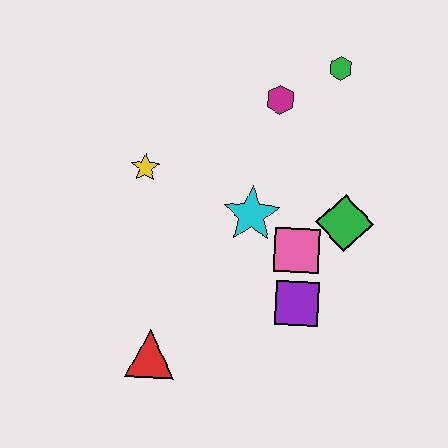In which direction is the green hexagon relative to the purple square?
The green hexagon is above the purple square.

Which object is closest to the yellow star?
The cyan star is closest to the yellow star.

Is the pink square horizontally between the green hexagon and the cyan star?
Yes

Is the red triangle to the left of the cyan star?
Yes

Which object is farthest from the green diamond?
The red triangle is farthest from the green diamond.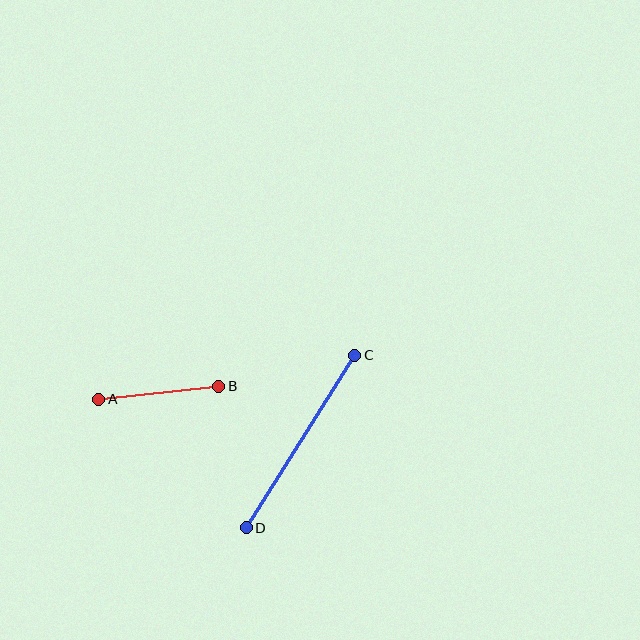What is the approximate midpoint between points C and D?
The midpoint is at approximately (300, 442) pixels.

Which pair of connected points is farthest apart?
Points C and D are farthest apart.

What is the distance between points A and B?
The distance is approximately 121 pixels.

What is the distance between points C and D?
The distance is approximately 204 pixels.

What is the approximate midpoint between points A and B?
The midpoint is at approximately (159, 393) pixels.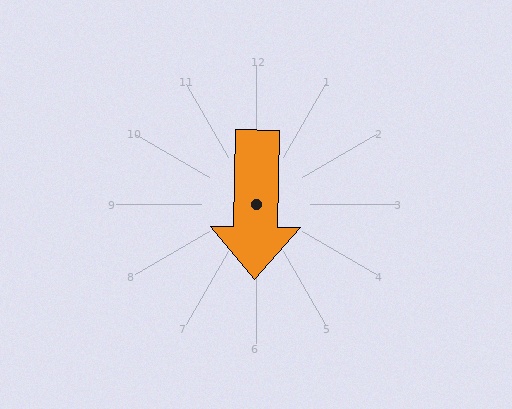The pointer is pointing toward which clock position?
Roughly 6 o'clock.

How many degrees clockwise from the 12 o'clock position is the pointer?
Approximately 181 degrees.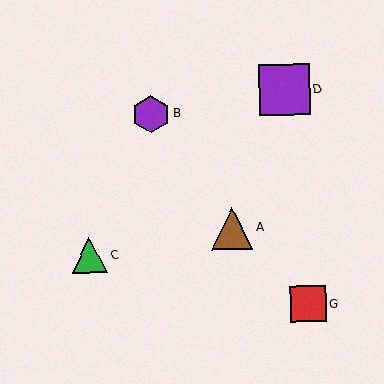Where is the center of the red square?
The center of the red square is at (308, 304).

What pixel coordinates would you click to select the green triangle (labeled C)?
Click at (89, 255) to select the green triangle C.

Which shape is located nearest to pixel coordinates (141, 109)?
The purple hexagon (labeled B) at (151, 114) is nearest to that location.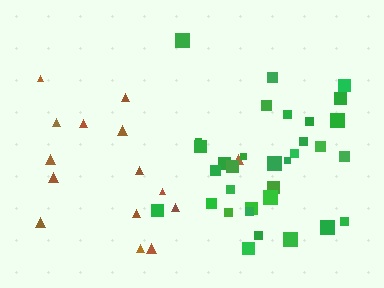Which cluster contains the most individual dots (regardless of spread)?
Green (33).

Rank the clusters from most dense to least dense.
green, brown.